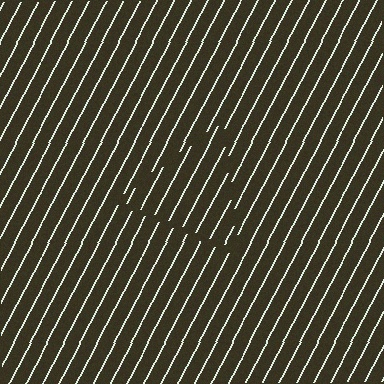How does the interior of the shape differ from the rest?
The interior of the shape contains the same grating, shifted by half a period — the contour is defined by the phase discontinuity where line-ends from the inner and outer gratings abut.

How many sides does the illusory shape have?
3 sides — the line-ends trace a triangle.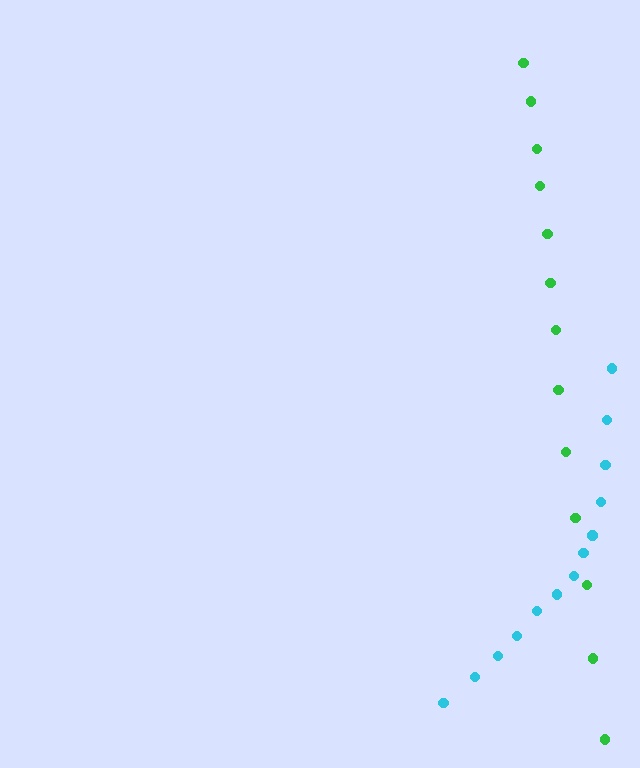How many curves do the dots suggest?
There are 2 distinct paths.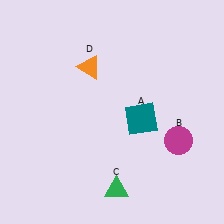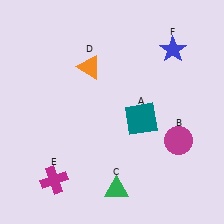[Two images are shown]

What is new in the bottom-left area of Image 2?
A magenta cross (E) was added in the bottom-left area of Image 2.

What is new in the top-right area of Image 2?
A blue star (F) was added in the top-right area of Image 2.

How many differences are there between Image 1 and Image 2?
There are 2 differences between the two images.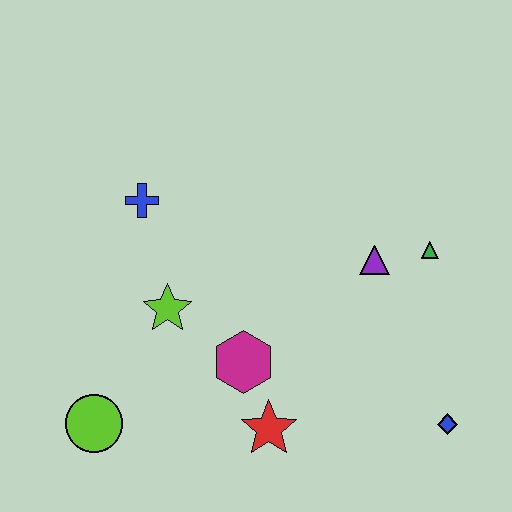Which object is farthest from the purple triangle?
The lime circle is farthest from the purple triangle.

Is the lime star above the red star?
Yes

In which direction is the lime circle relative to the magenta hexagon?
The lime circle is to the left of the magenta hexagon.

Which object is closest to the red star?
The magenta hexagon is closest to the red star.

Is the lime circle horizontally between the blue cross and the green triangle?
No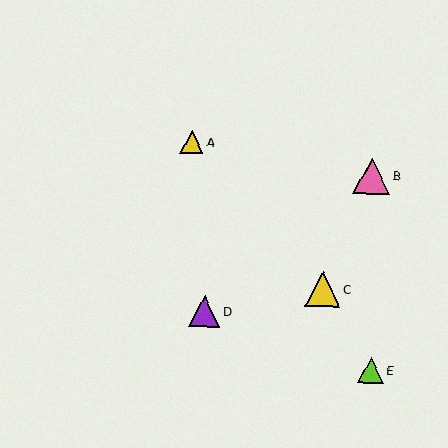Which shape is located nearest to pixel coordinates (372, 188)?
The pink triangle (labeled B) at (372, 176) is nearest to that location.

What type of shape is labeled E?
Shape E is a lime triangle.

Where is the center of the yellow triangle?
The center of the yellow triangle is at (323, 289).